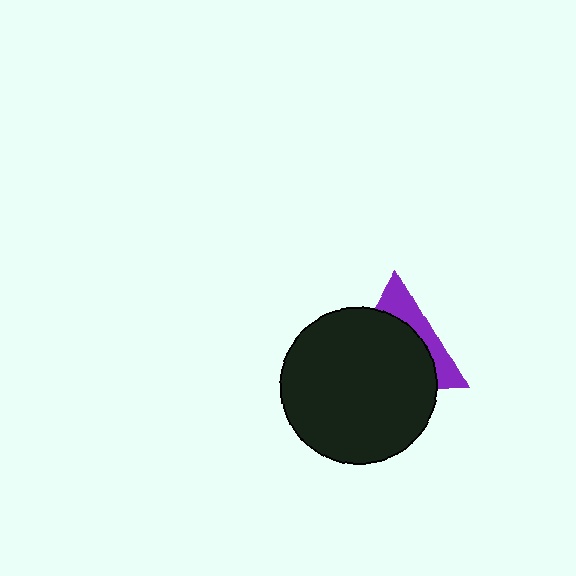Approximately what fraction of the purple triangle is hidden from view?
Roughly 68% of the purple triangle is hidden behind the black circle.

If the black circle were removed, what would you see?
You would see the complete purple triangle.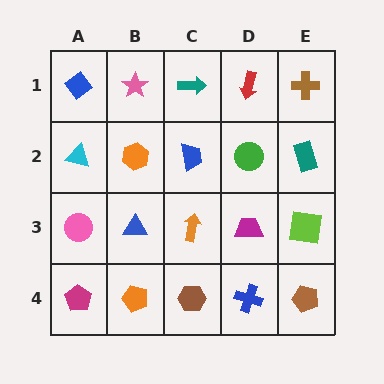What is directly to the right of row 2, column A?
An orange hexagon.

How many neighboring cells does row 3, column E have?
3.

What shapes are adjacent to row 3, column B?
An orange hexagon (row 2, column B), an orange pentagon (row 4, column B), a pink circle (row 3, column A), an orange arrow (row 3, column C).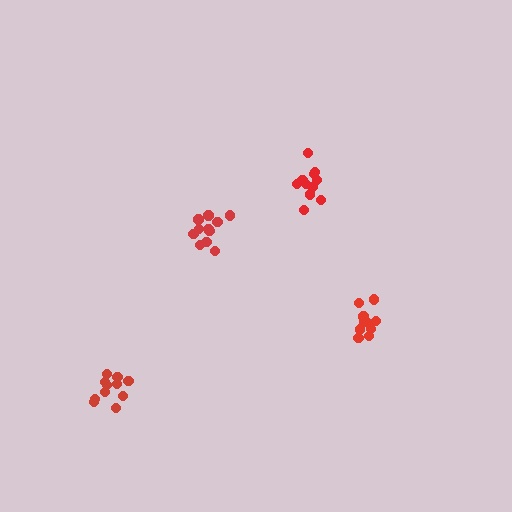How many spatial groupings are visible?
There are 4 spatial groupings.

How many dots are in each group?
Group 1: 11 dots, Group 2: 11 dots, Group 3: 10 dots, Group 4: 11 dots (43 total).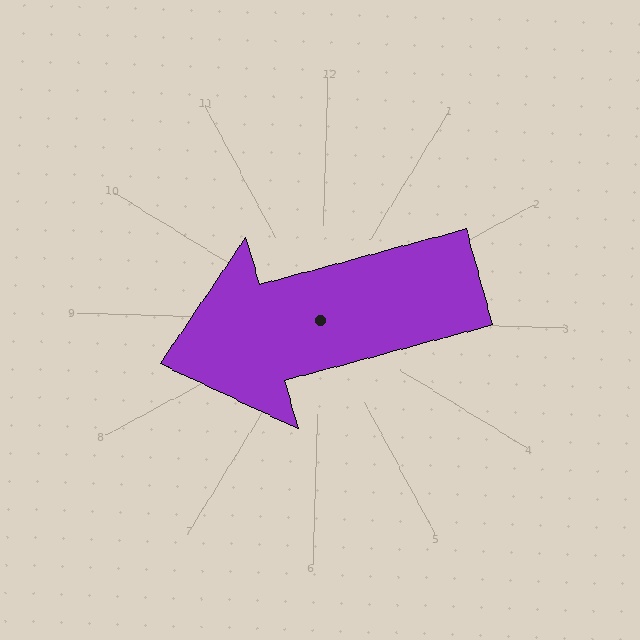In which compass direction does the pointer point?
West.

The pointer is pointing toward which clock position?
Roughly 8 o'clock.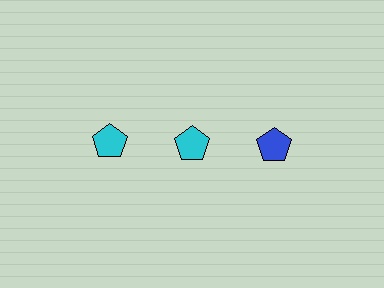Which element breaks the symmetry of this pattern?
The blue pentagon in the top row, center column breaks the symmetry. All other shapes are cyan pentagons.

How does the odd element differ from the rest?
It has a different color: blue instead of cyan.